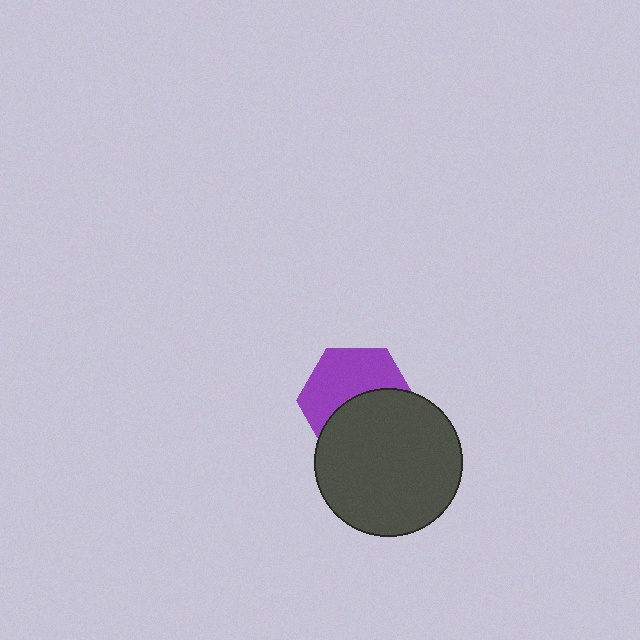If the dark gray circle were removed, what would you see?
You would see the complete purple hexagon.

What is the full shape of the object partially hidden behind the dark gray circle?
The partially hidden object is a purple hexagon.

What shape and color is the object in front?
The object in front is a dark gray circle.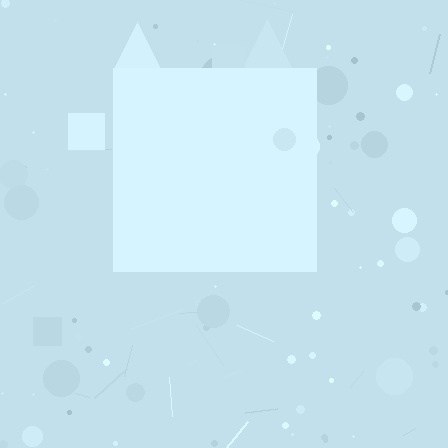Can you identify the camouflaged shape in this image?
The camouflaged shape is a square.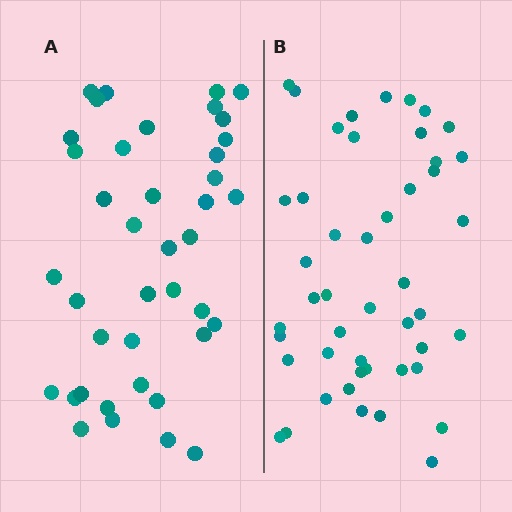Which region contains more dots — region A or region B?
Region B (the right region) has more dots.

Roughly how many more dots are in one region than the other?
Region B has roughly 8 or so more dots than region A.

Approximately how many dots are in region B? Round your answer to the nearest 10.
About 50 dots. (The exact count is 47, which rounds to 50.)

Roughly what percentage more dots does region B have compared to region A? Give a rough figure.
About 20% more.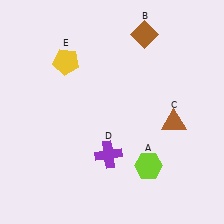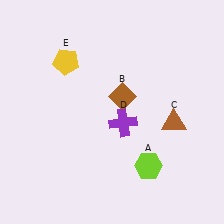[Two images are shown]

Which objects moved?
The objects that moved are: the brown diamond (B), the purple cross (D).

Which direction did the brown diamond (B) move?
The brown diamond (B) moved down.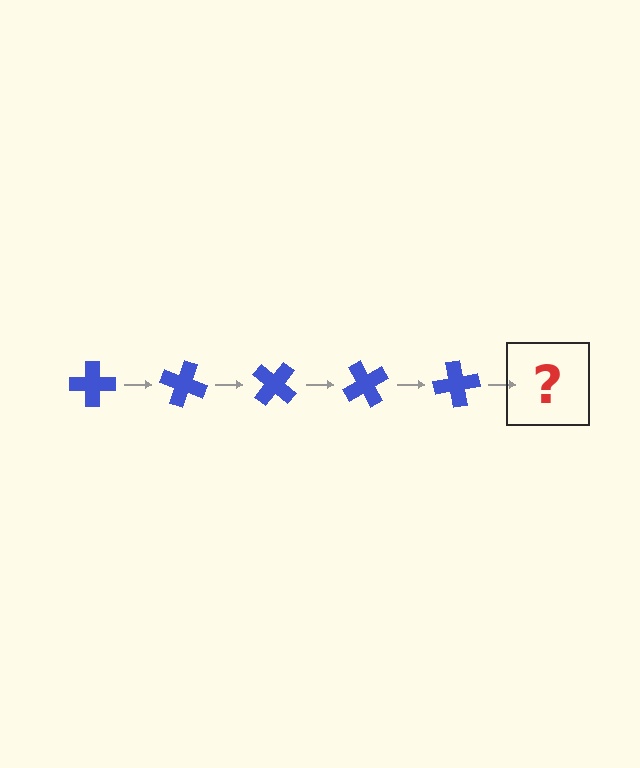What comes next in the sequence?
The next element should be a blue cross rotated 100 degrees.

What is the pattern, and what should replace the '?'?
The pattern is that the cross rotates 20 degrees each step. The '?' should be a blue cross rotated 100 degrees.